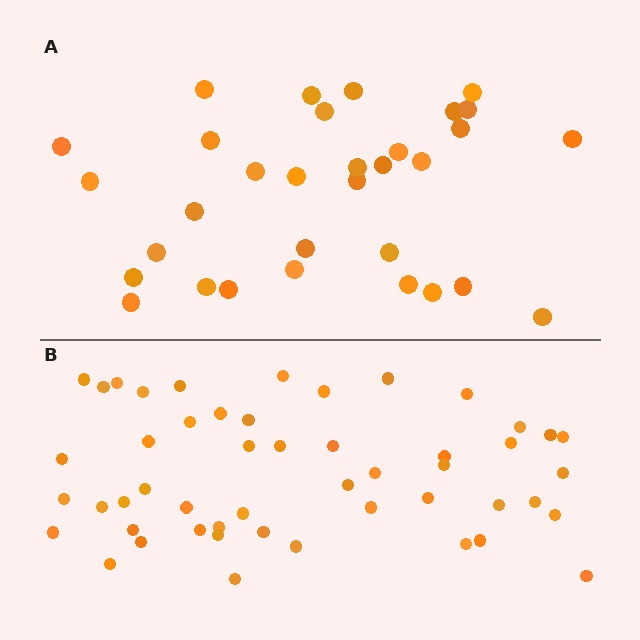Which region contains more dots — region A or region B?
Region B (the bottom region) has more dots.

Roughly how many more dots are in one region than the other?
Region B has approximately 20 more dots than region A.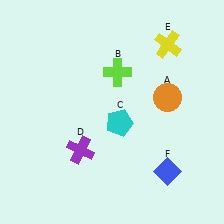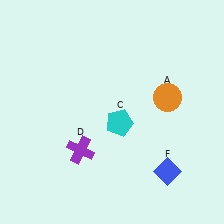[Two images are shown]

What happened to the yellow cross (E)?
The yellow cross (E) was removed in Image 2. It was in the top-right area of Image 1.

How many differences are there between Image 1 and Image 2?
There are 2 differences between the two images.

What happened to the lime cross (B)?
The lime cross (B) was removed in Image 2. It was in the top-right area of Image 1.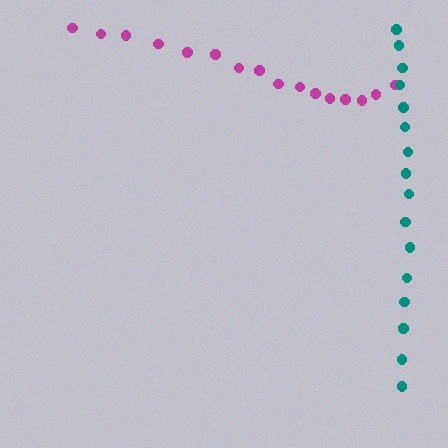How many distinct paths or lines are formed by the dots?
There are 2 distinct paths.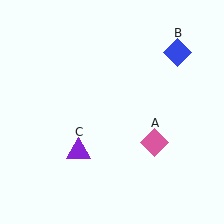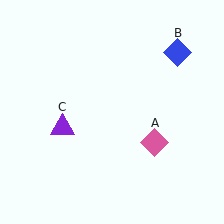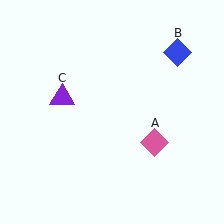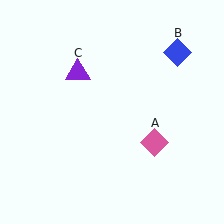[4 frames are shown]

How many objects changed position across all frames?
1 object changed position: purple triangle (object C).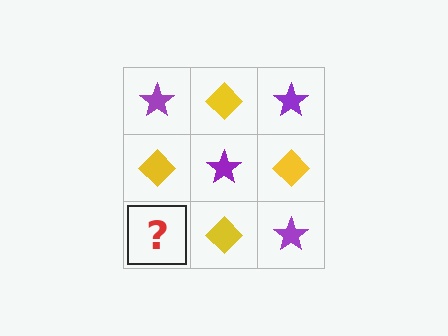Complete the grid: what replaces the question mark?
The question mark should be replaced with a purple star.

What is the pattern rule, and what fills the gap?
The rule is that it alternates purple star and yellow diamond in a checkerboard pattern. The gap should be filled with a purple star.